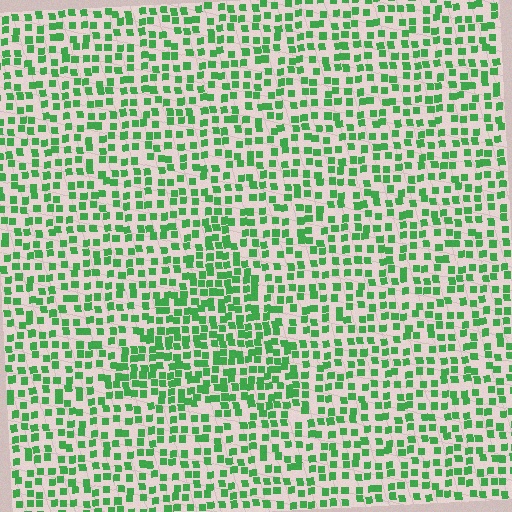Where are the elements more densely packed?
The elements are more densely packed inside the triangle boundary.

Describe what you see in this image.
The image contains small green elements arranged at two different densities. A triangle-shaped region is visible where the elements are more densely packed than the surrounding area.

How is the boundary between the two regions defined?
The boundary is defined by a change in element density (approximately 1.6x ratio). All elements are the same color, size, and shape.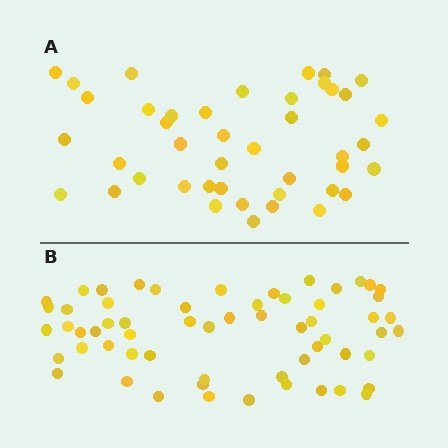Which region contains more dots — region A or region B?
Region B (the bottom region) has more dots.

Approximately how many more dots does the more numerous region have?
Region B has approximately 15 more dots than region A.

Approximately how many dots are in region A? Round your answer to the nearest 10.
About 40 dots. (The exact count is 43, which rounds to 40.)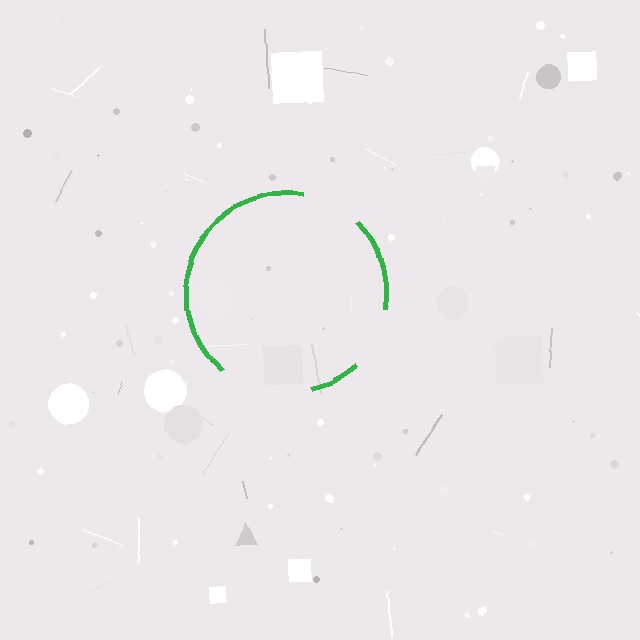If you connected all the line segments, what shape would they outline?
They would outline a circle.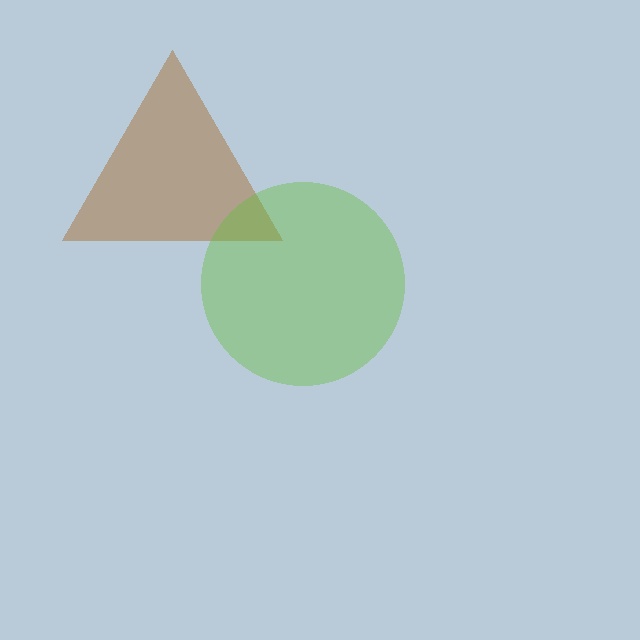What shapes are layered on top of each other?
The layered shapes are: a brown triangle, a lime circle.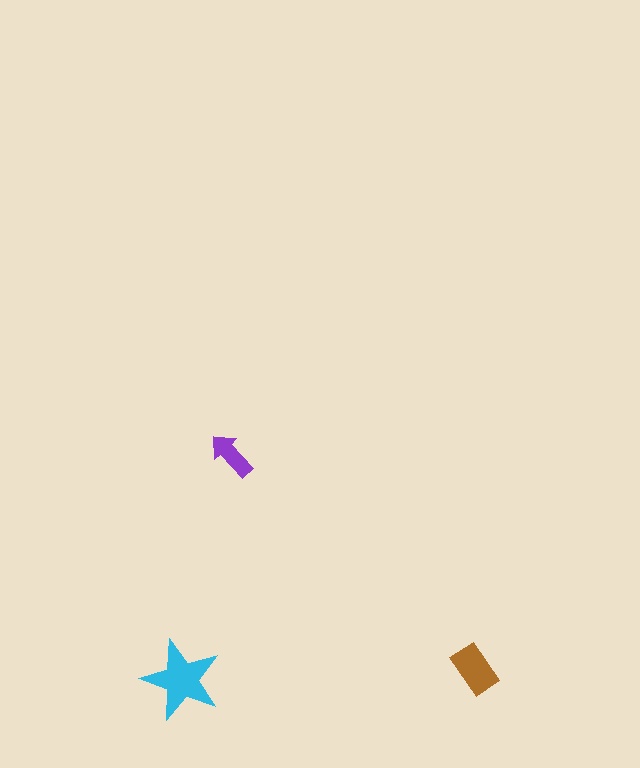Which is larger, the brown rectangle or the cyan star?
The cyan star.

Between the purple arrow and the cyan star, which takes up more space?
The cyan star.